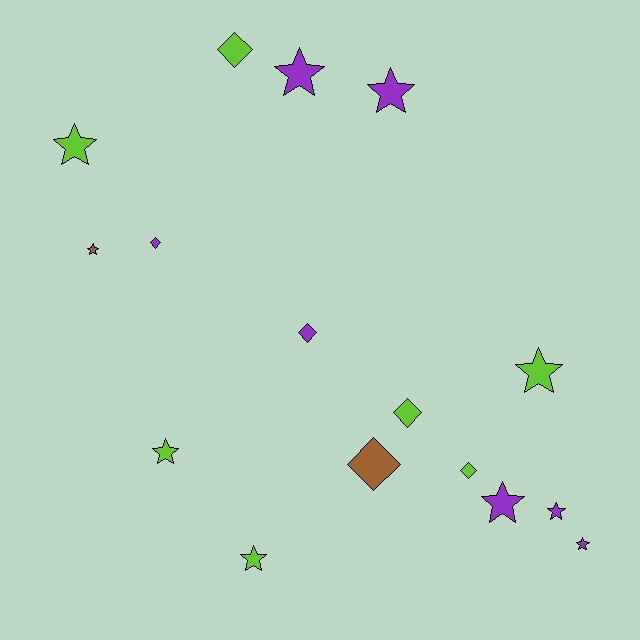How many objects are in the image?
There are 16 objects.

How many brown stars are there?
There is 1 brown star.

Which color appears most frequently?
Purple, with 7 objects.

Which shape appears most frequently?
Star, with 10 objects.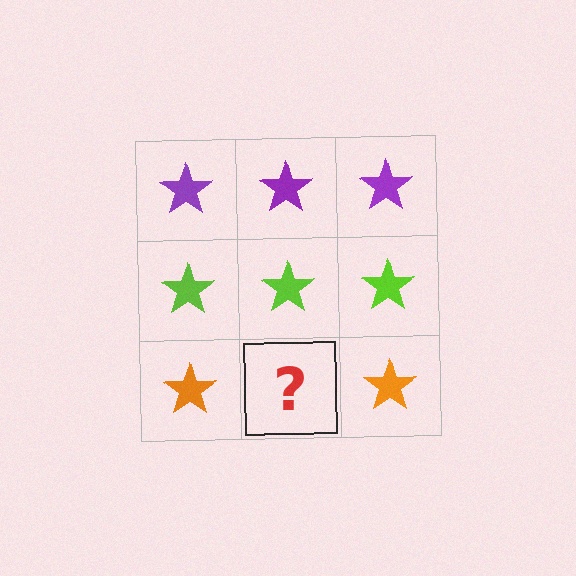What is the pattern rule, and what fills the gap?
The rule is that each row has a consistent color. The gap should be filled with an orange star.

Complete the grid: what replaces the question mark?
The question mark should be replaced with an orange star.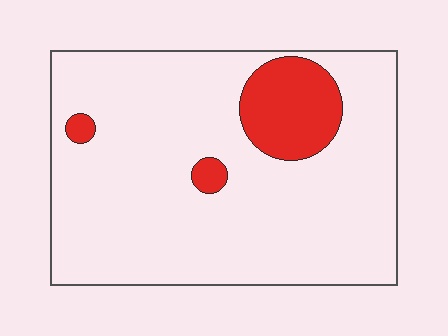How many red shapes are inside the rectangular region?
3.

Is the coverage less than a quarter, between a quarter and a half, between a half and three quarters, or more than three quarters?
Less than a quarter.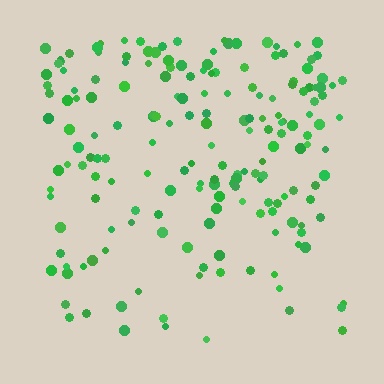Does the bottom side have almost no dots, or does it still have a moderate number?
Still a moderate number, just noticeably fewer than the top.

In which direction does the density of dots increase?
From bottom to top, with the top side densest.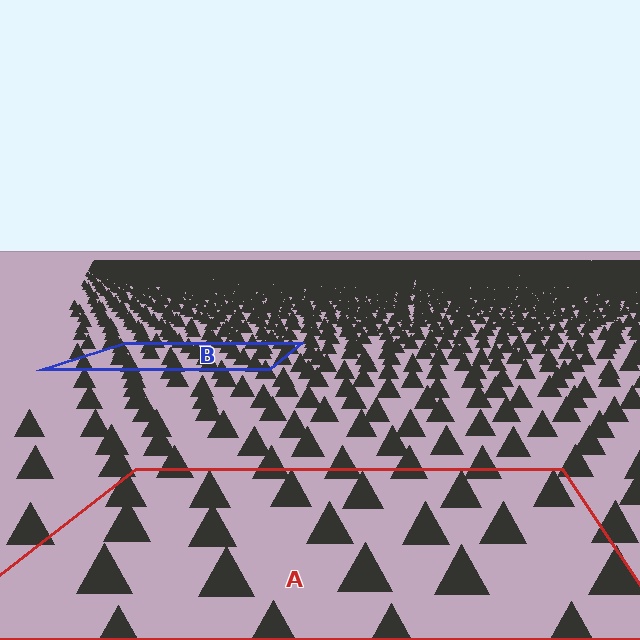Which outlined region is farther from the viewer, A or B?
Region B is farther from the viewer — the texture elements inside it appear smaller and more densely packed.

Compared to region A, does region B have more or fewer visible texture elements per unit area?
Region B has more texture elements per unit area — they are packed more densely because it is farther away.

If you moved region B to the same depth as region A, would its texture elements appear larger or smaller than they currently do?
They would appear larger. At a closer depth, the same texture elements are projected at a bigger on-screen size.